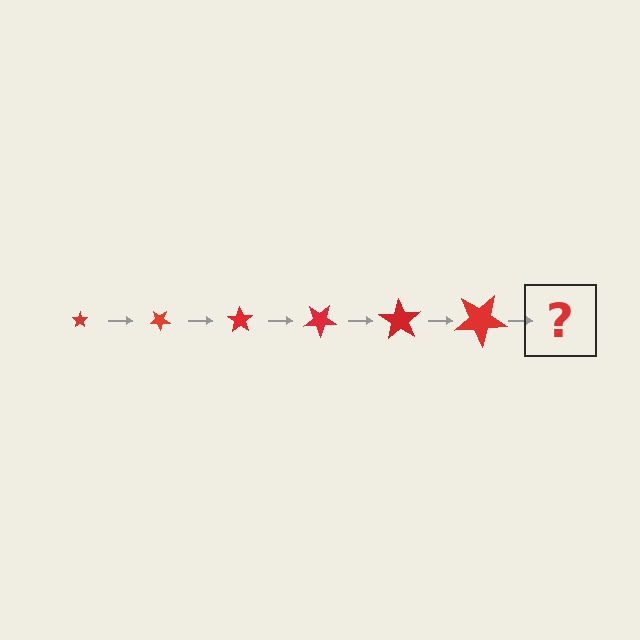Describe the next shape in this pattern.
It should be a star, larger than the previous one and rotated 210 degrees from the start.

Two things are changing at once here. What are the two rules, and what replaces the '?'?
The two rules are that the star grows larger each step and it rotates 35 degrees each step. The '?' should be a star, larger than the previous one and rotated 210 degrees from the start.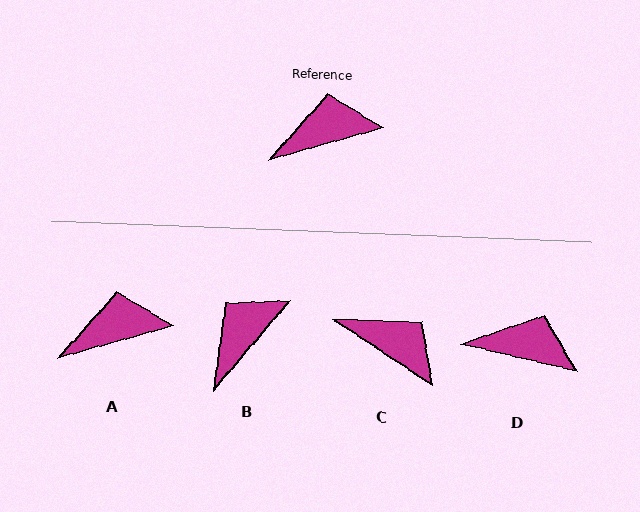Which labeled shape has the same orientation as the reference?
A.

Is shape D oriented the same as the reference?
No, it is off by about 29 degrees.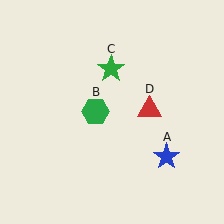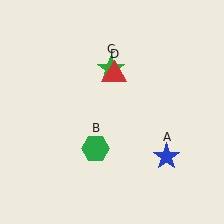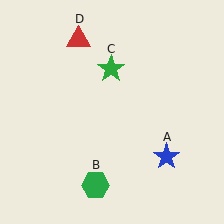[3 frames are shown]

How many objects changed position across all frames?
2 objects changed position: green hexagon (object B), red triangle (object D).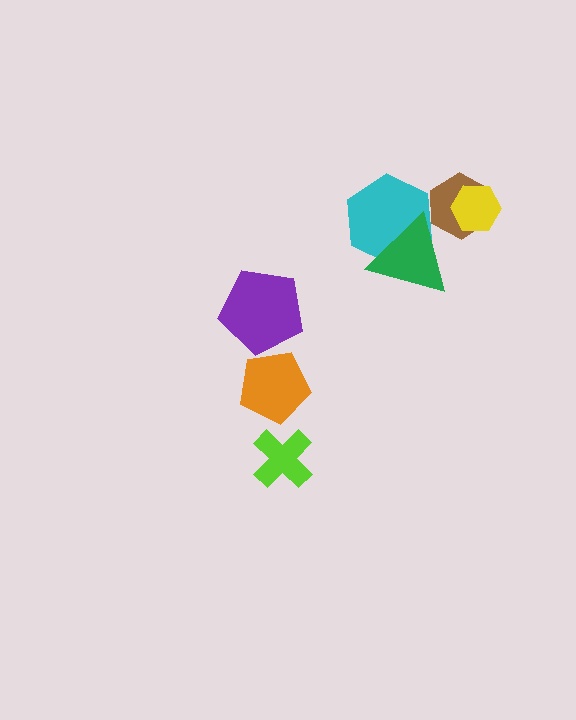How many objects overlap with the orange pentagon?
0 objects overlap with the orange pentagon.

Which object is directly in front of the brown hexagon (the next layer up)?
The yellow hexagon is directly in front of the brown hexagon.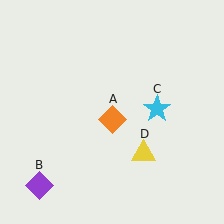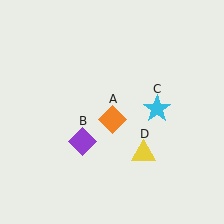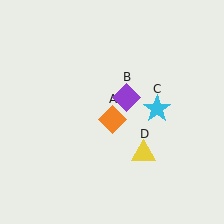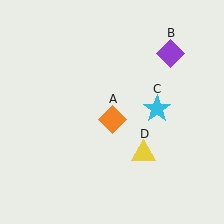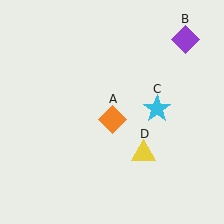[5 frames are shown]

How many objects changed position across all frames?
1 object changed position: purple diamond (object B).